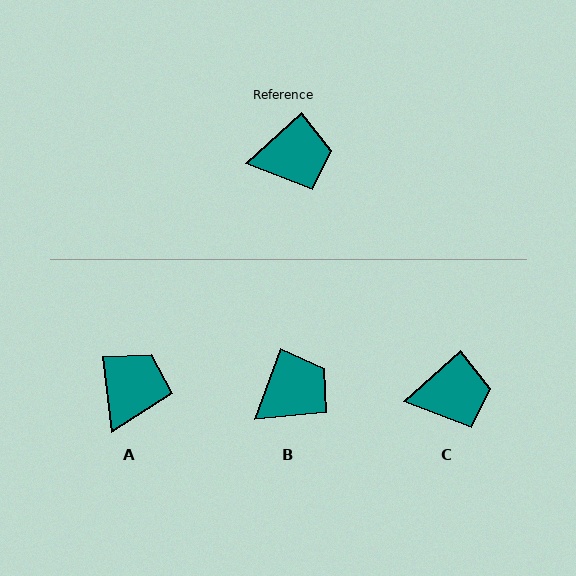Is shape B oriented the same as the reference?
No, it is off by about 28 degrees.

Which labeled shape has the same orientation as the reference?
C.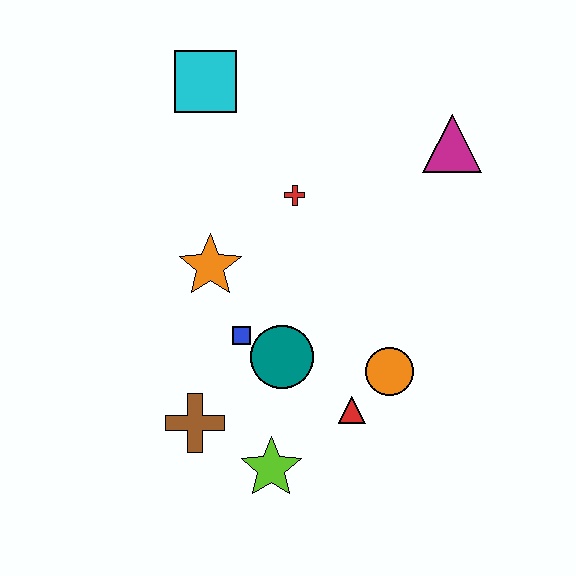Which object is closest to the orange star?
The blue square is closest to the orange star.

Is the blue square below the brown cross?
No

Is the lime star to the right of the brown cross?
Yes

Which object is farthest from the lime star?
The cyan square is farthest from the lime star.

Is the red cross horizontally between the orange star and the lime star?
No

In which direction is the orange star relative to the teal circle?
The orange star is above the teal circle.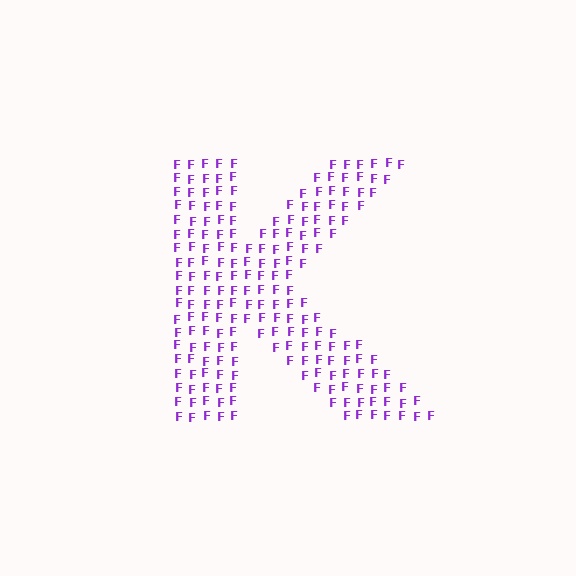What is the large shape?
The large shape is the letter K.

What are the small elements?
The small elements are letter F's.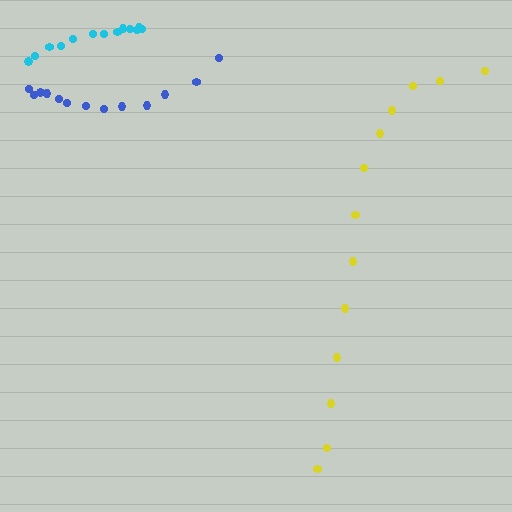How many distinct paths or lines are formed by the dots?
There are 3 distinct paths.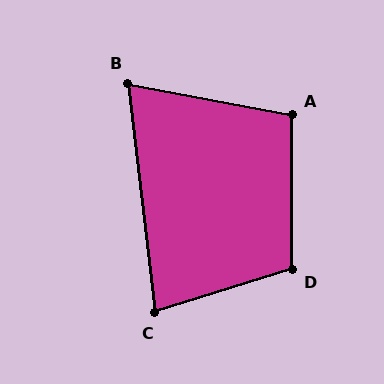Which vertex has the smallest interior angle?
B, at approximately 72 degrees.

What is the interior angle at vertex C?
Approximately 79 degrees (acute).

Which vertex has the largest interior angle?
D, at approximately 108 degrees.